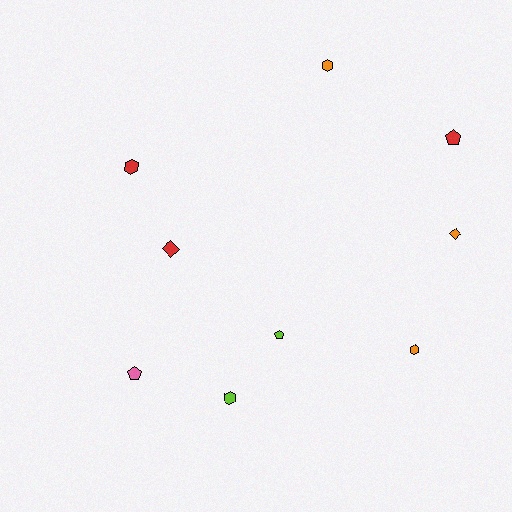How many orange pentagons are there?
There are no orange pentagons.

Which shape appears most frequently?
Hexagon, with 4 objects.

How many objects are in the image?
There are 9 objects.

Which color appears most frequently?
Orange, with 3 objects.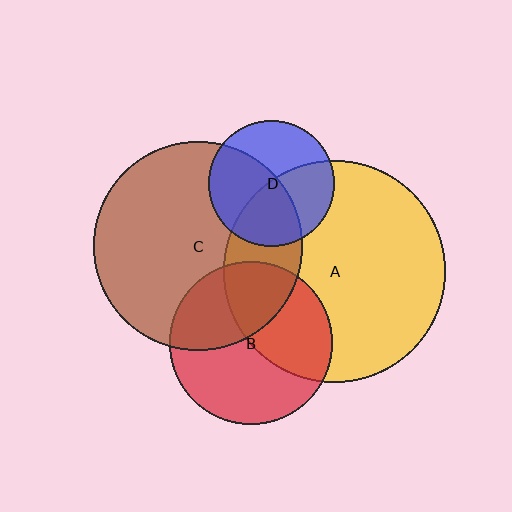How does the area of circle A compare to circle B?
Approximately 1.9 times.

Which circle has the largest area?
Circle A (yellow).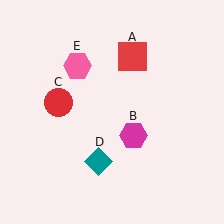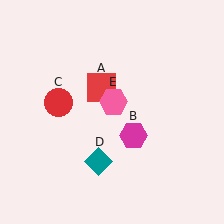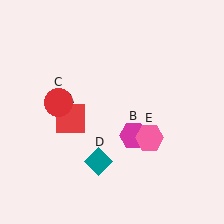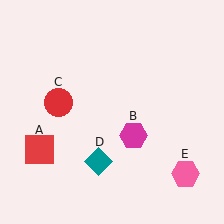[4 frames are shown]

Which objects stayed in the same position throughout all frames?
Magenta hexagon (object B) and red circle (object C) and teal diamond (object D) remained stationary.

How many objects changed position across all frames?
2 objects changed position: red square (object A), pink hexagon (object E).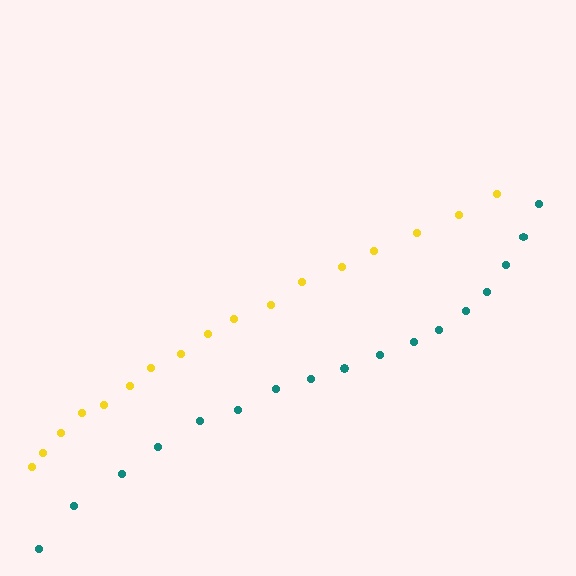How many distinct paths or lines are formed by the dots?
There are 2 distinct paths.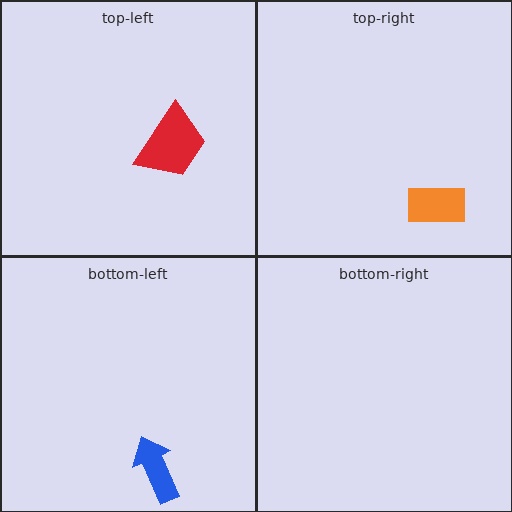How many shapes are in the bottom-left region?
1.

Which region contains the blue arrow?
The bottom-left region.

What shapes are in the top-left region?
The red trapezoid.